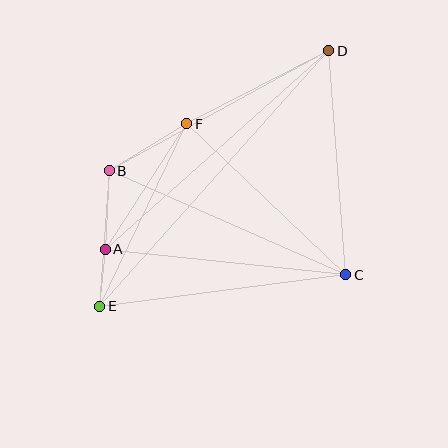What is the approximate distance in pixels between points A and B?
The distance between A and B is approximately 79 pixels.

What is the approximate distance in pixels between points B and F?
The distance between B and F is approximately 90 pixels.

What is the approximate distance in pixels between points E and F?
The distance between E and F is approximately 202 pixels.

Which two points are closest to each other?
Points A and E are closest to each other.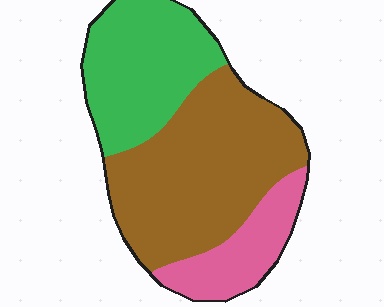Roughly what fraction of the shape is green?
Green covers about 30% of the shape.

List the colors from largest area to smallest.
From largest to smallest: brown, green, pink.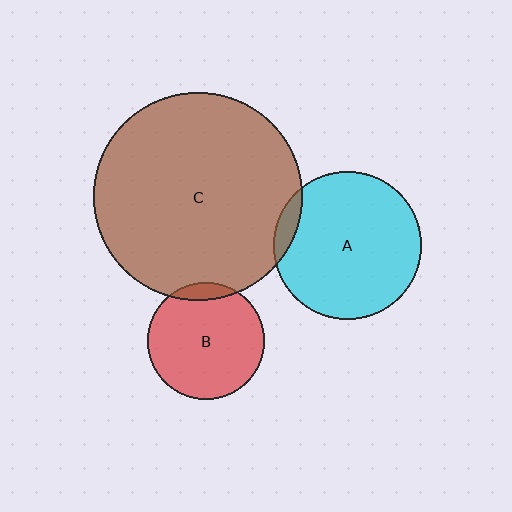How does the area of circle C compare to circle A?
Approximately 2.0 times.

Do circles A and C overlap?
Yes.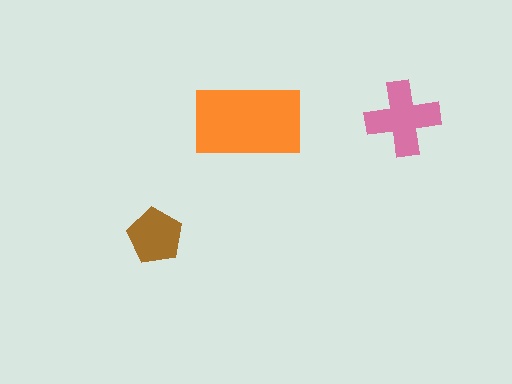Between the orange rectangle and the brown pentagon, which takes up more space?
The orange rectangle.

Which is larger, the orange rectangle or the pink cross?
The orange rectangle.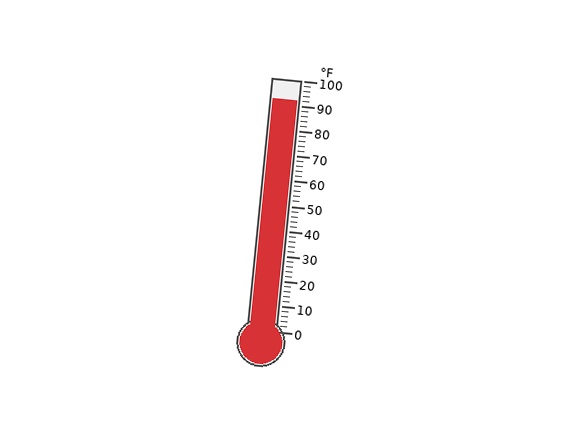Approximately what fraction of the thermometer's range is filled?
The thermometer is filled to approximately 90% of its range.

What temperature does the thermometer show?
The thermometer shows approximately 92°F.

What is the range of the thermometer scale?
The thermometer scale ranges from 0°F to 100°F.